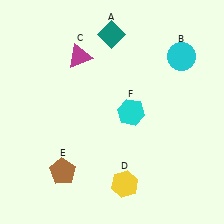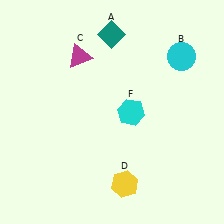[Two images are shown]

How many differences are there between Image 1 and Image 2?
There is 1 difference between the two images.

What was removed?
The brown pentagon (E) was removed in Image 2.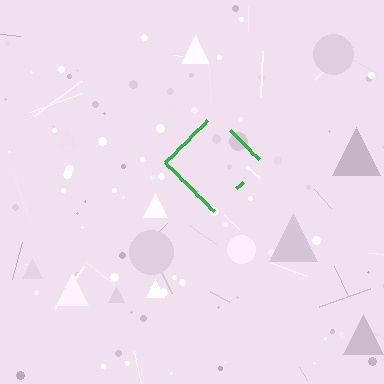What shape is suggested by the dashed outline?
The dashed outline suggests a diamond.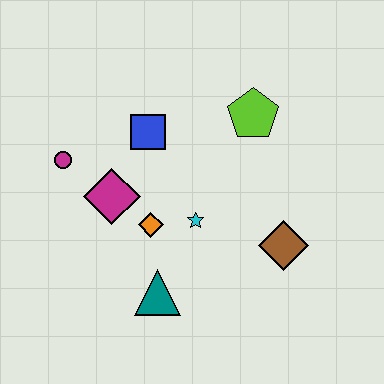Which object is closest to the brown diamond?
The cyan star is closest to the brown diamond.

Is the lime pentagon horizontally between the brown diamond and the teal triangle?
Yes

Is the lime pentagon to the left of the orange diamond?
No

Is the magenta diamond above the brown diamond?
Yes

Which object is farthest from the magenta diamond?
The brown diamond is farthest from the magenta diamond.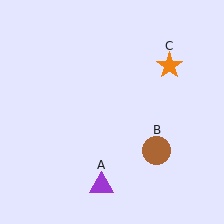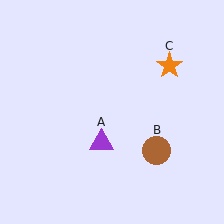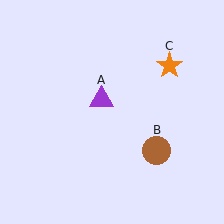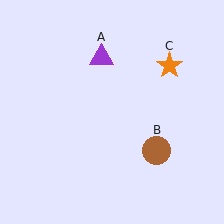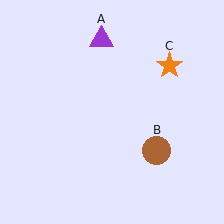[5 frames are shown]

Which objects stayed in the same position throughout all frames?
Brown circle (object B) and orange star (object C) remained stationary.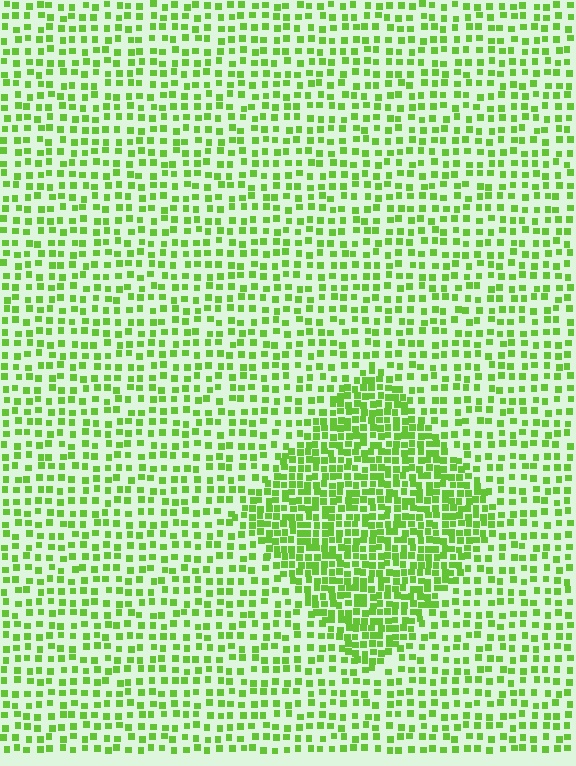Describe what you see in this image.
The image contains small lime elements arranged at two different densities. A diamond-shaped region is visible where the elements are more densely packed than the surrounding area.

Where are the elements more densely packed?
The elements are more densely packed inside the diamond boundary.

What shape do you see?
I see a diamond.